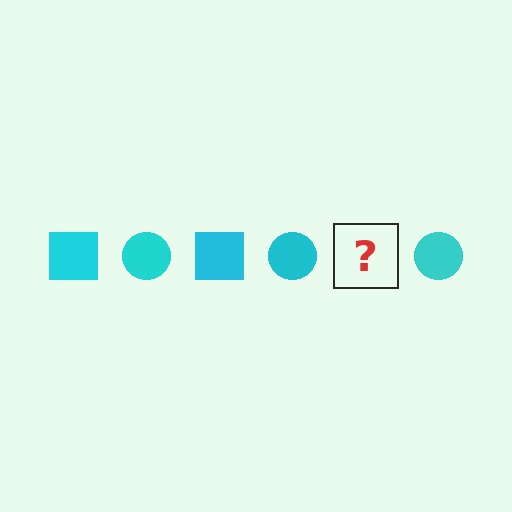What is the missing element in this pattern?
The missing element is a cyan square.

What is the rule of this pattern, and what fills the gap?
The rule is that the pattern cycles through square, circle shapes in cyan. The gap should be filled with a cyan square.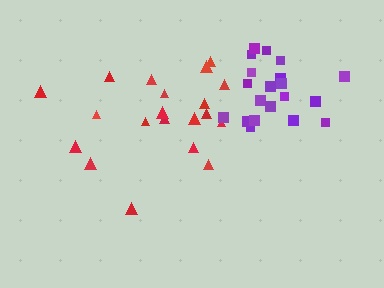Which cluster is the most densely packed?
Purple.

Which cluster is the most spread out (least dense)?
Red.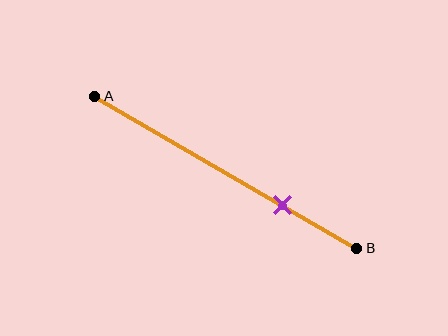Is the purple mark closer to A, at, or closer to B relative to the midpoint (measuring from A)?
The purple mark is closer to point B than the midpoint of segment AB.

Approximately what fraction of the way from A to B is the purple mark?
The purple mark is approximately 70% of the way from A to B.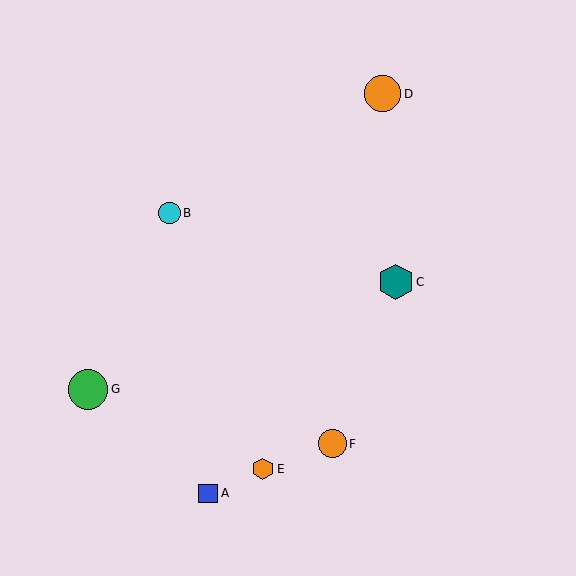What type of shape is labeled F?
Shape F is an orange circle.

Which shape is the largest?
The green circle (labeled G) is the largest.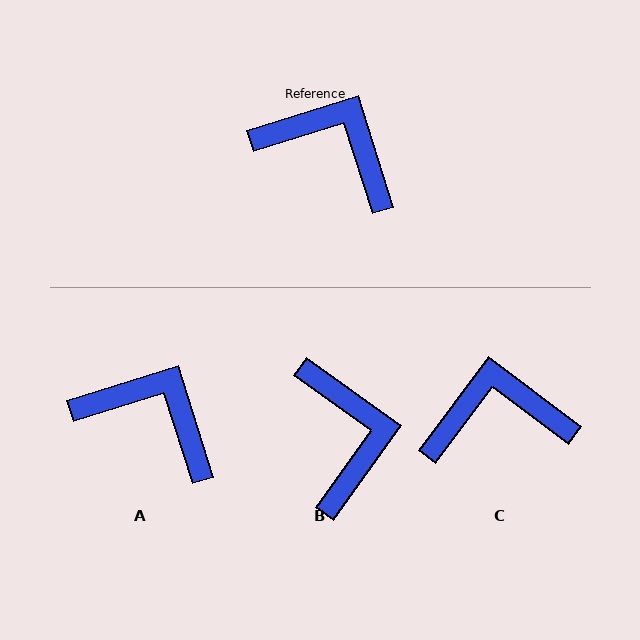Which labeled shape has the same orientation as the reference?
A.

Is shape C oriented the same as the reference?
No, it is off by about 36 degrees.